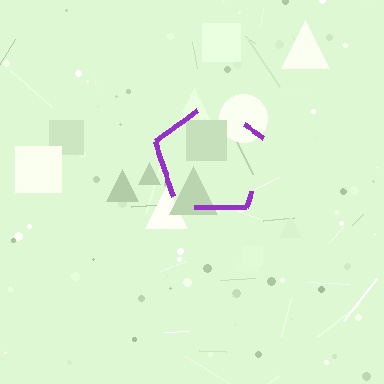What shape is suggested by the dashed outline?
The dashed outline suggests a pentagon.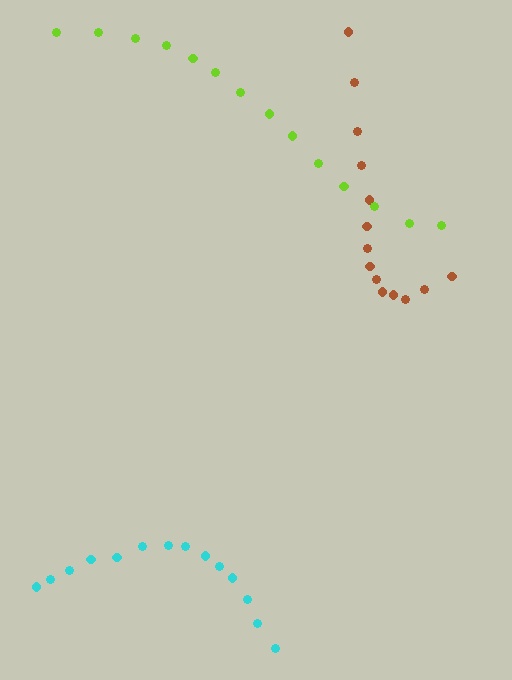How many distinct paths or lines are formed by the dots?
There are 3 distinct paths.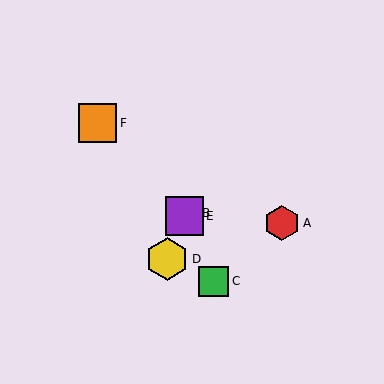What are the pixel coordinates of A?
Object A is at (282, 223).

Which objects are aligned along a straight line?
Objects B, C, E are aligned along a straight line.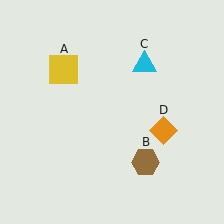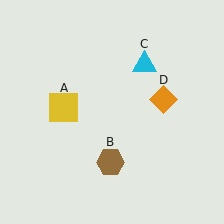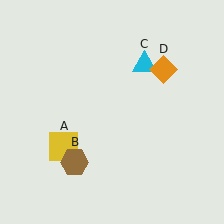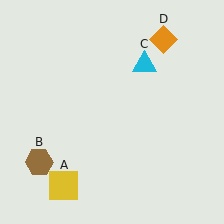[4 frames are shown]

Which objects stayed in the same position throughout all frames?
Cyan triangle (object C) remained stationary.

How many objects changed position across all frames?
3 objects changed position: yellow square (object A), brown hexagon (object B), orange diamond (object D).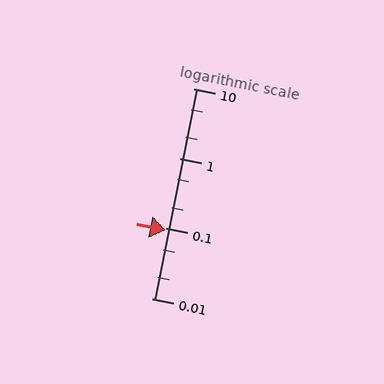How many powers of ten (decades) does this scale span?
The scale spans 3 decades, from 0.01 to 10.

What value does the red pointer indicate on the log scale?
The pointer indicates approximately 0.093.